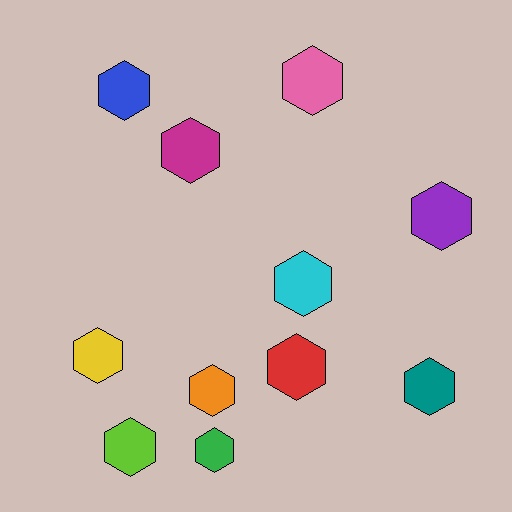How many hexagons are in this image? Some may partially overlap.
There are 11 hexagons.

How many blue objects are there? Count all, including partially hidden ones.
There is 1 blue object.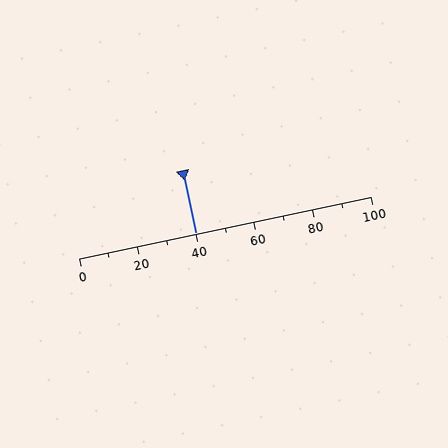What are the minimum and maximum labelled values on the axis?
The axis runs from 0 to 100.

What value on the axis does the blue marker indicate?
The marker indicates approximately 40.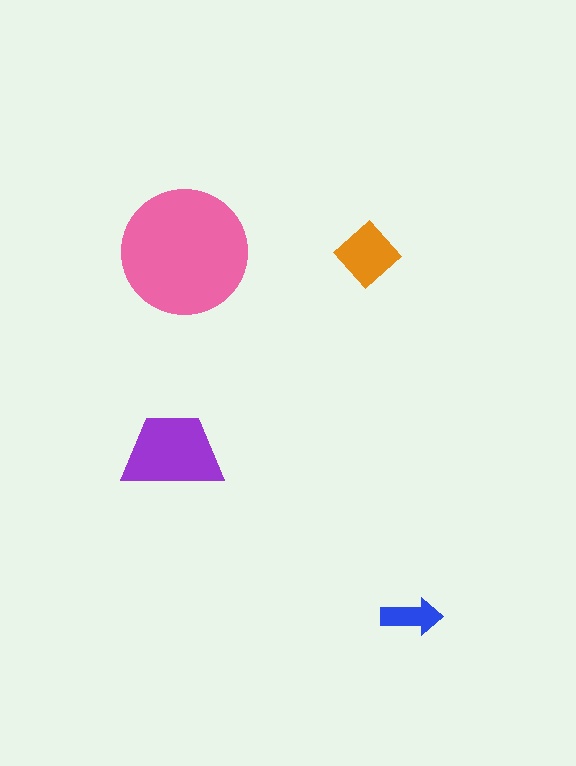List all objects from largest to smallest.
The pink circle, the purple trapezoid, the orange diamond, the blue arrow.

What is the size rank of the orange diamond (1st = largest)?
3rd.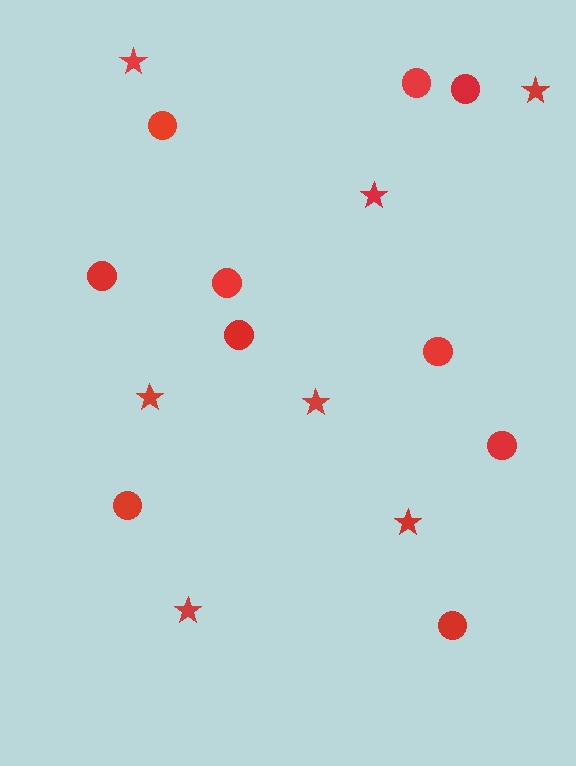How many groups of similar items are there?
There are 2 groups: one group of circles (10) and one group of stars (7).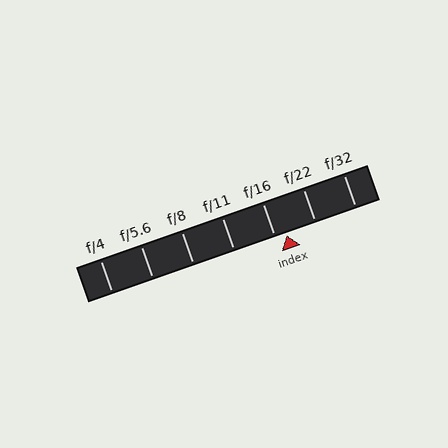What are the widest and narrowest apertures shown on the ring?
The widest aperture shown is f/4 and the narrowest is f/32.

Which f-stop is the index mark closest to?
The index mark is closest to f/16.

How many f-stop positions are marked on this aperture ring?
There are 7 f-stop positions marked.